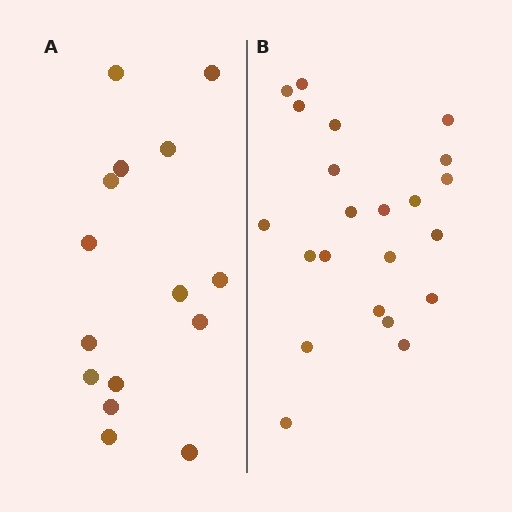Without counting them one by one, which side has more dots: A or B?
Region B (the right region) has more dots.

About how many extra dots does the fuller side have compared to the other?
Region B has roughly 8 or so more dots than region A.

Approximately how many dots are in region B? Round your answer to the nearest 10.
About 20 dots. (The exact count is 22, which rounds to 20.)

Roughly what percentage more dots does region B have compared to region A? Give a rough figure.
About 45% more.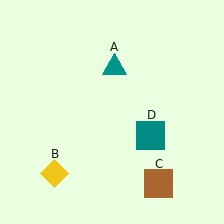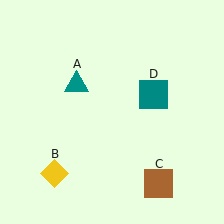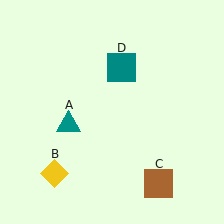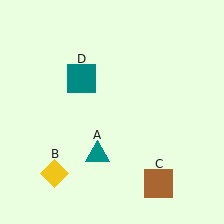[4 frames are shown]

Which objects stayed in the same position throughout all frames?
Yellow diamond (object B) and brown square (object C) remained stationary.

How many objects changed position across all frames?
2 objects changed position: teal triangle (object A), teal square (object D).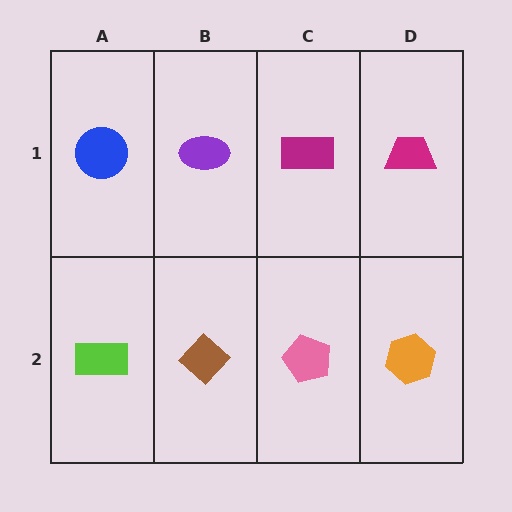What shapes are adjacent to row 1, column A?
A lime rectangle (row 2, column A), a purple ellipse (row 1, column B).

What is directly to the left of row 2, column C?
A brown diamond.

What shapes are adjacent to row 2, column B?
A purple ellipse (row 1, column B), a lime rectangle (row 2, column A), a pink pentagon (row 2, column C).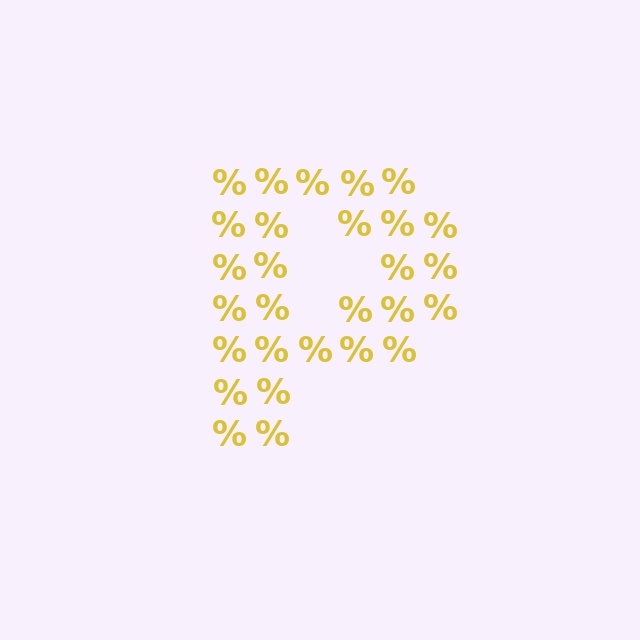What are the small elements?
The small elements are percent signs.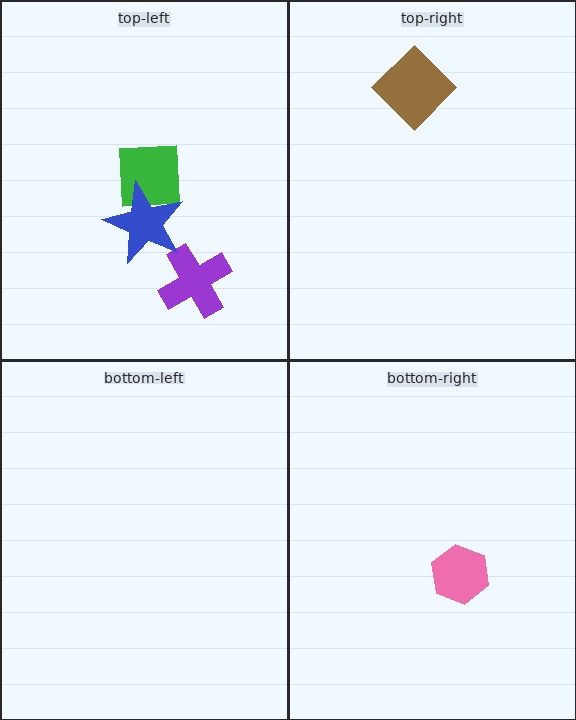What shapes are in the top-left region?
The green square, the purple cross, the blue star.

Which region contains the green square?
The top-left region.